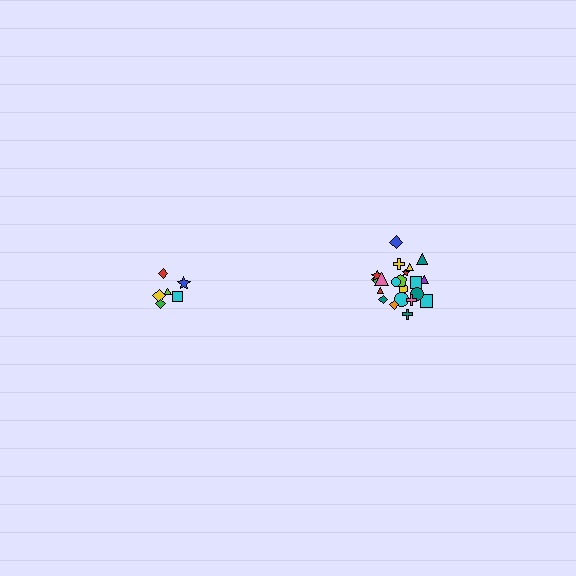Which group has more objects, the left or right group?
The right group.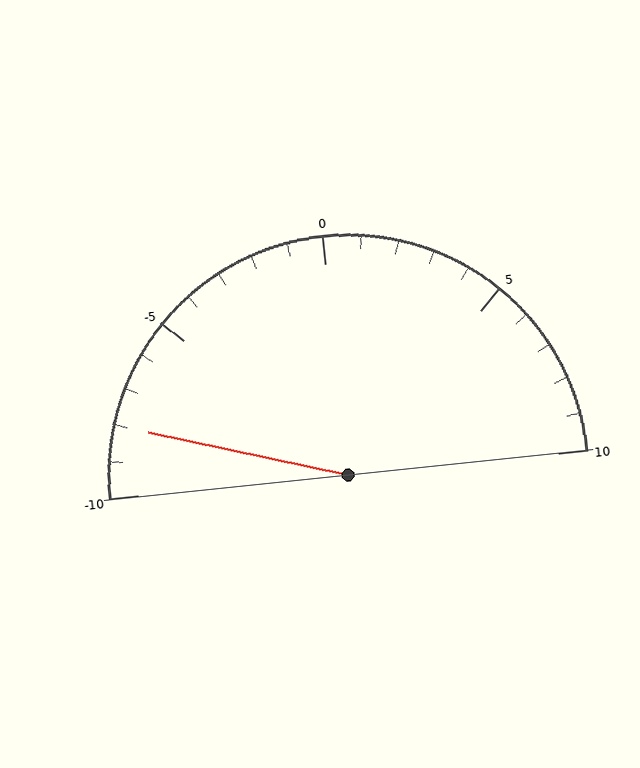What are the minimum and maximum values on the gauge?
The gauge ranges from -10 to 10.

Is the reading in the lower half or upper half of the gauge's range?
The reading is in the lower half of the range (-10 to 10).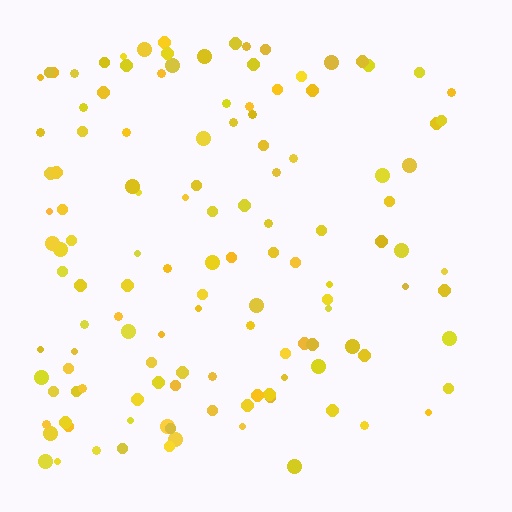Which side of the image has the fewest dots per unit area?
The right.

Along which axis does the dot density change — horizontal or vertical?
Horizontal.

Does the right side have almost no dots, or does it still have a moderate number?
Still a moderate number, just noticeably fewer than the left.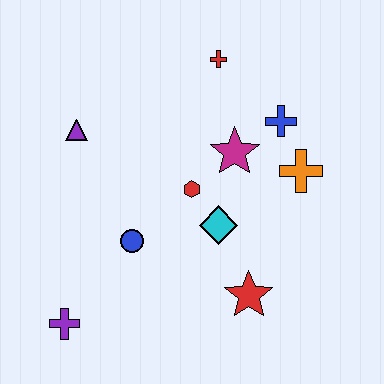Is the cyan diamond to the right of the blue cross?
No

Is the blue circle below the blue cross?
Yes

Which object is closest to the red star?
The cyan diamond is closest to the red star.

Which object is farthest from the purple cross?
The red cross is farthest from the purple cross.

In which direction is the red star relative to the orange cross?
The red star is below the orange cross.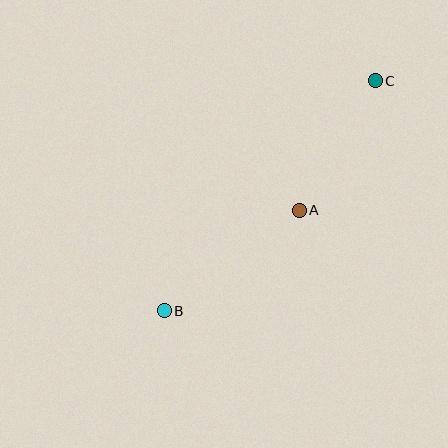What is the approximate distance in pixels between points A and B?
The distance between A and B is approximately 168 pixels.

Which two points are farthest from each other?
Points B and C are farthest from each other.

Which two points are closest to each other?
Points A and C are closest to each other.